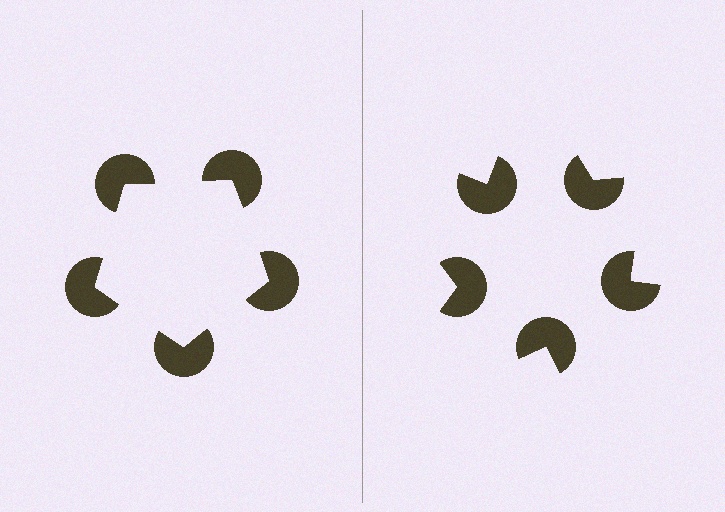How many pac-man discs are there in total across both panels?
10 — 5 on each side.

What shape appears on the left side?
An illusory pentagon.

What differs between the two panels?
The pac-man discs are positioned identically on both sides; only the wedge orientations differ. On the left they align to a pentagon; on the right they are misaligned.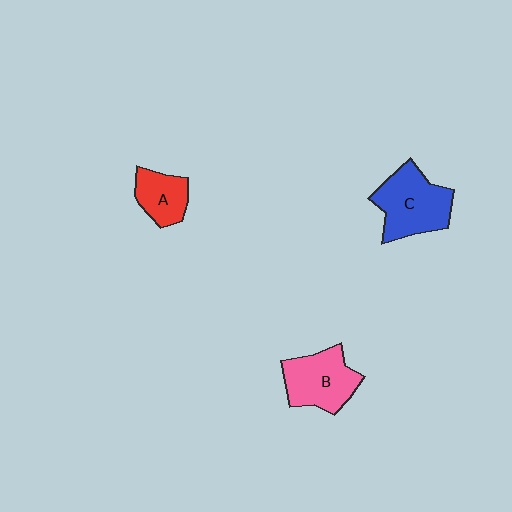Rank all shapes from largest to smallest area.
From largest to smallest: C (blue), B (pink), A (red).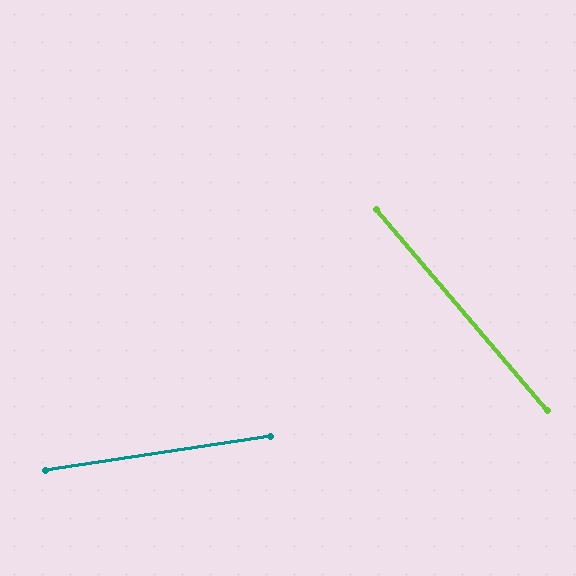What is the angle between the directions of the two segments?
Approximately 58 degrees.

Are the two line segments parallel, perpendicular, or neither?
Neither parallel nor perpendicular — they differ by about 58°.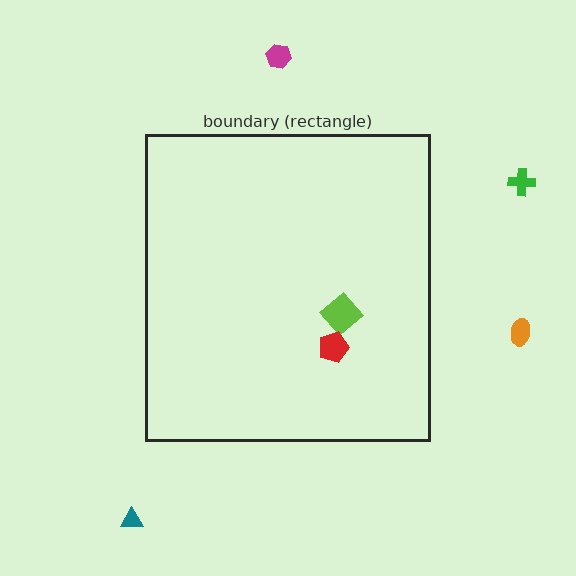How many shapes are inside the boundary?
2 inside, 4 outside.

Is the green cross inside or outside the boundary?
Outside.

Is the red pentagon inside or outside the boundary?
Inside.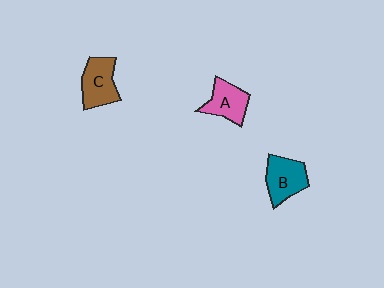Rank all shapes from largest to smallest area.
From largest to smallest: C (brown), B (teal), A (pink).